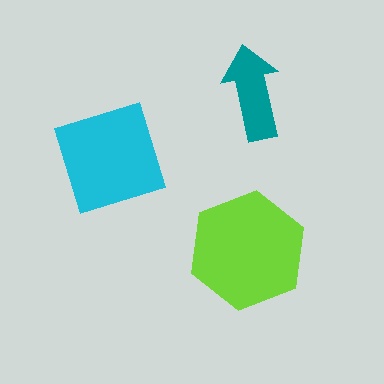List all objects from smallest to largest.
The teal arrow, the cyan diamond, the lime hexagon.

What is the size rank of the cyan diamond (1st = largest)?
2nd.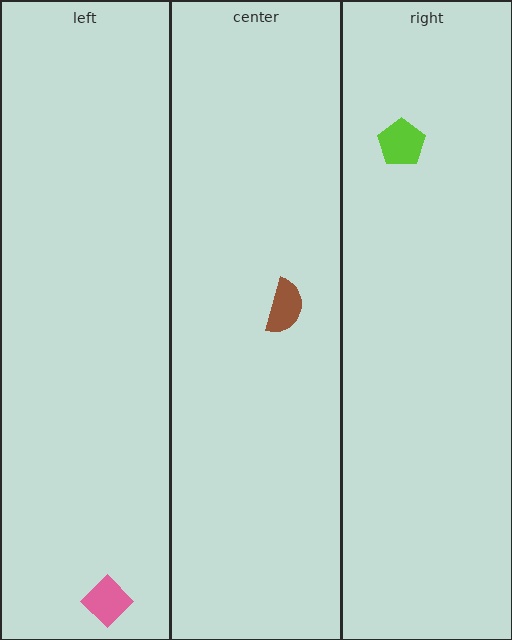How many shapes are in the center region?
1.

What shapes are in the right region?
The lime pentagon.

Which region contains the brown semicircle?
The center region.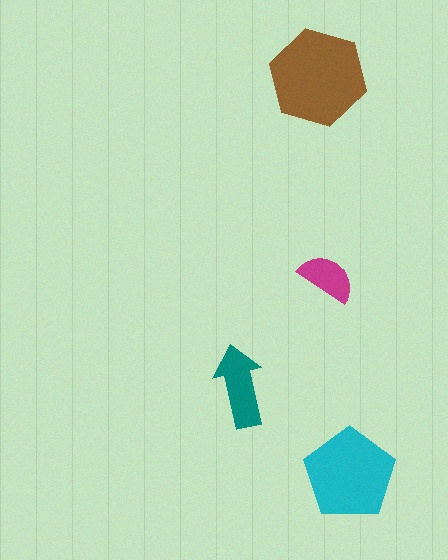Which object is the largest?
The brown hexagon.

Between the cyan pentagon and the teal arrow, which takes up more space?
The cyan pentagon.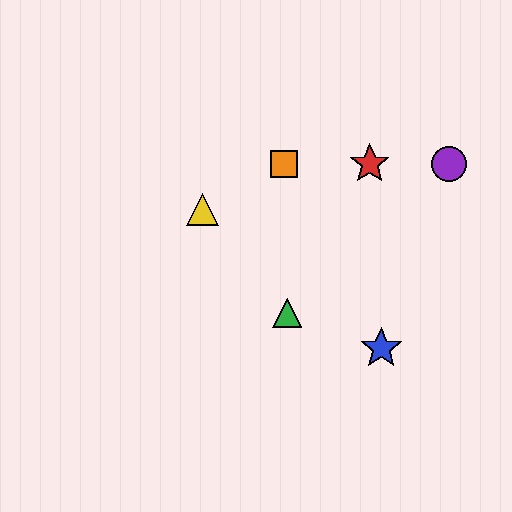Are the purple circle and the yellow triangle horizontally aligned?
No, the purple circle is at y≈164 and the yellow triangle is at y≈210.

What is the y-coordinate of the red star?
The red star is at y≈164.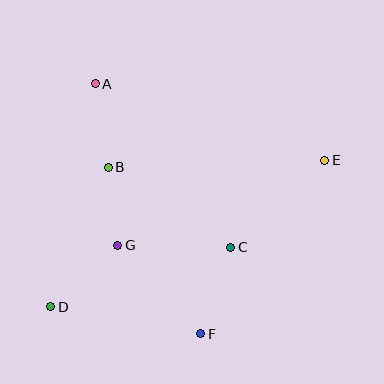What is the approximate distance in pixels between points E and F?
The distance between E and F is approximately 213 pixels.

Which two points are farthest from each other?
Points D and E are farthest from each other.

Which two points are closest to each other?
Points B and G are closest to each other.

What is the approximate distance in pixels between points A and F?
The distance between A and F is approximately 271 pixels.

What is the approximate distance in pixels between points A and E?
The distance between A and E is approximately 242 pixels.